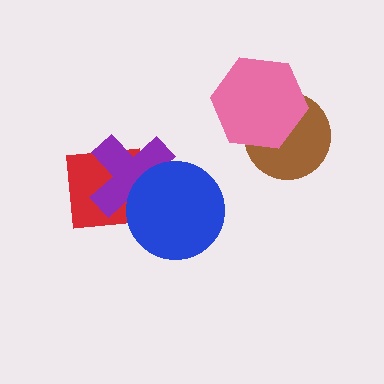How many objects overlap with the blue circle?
2 objects overlap with the blue circle.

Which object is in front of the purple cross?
The blue circle is in front of the purple cross.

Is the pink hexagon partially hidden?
No, no other shape covers it.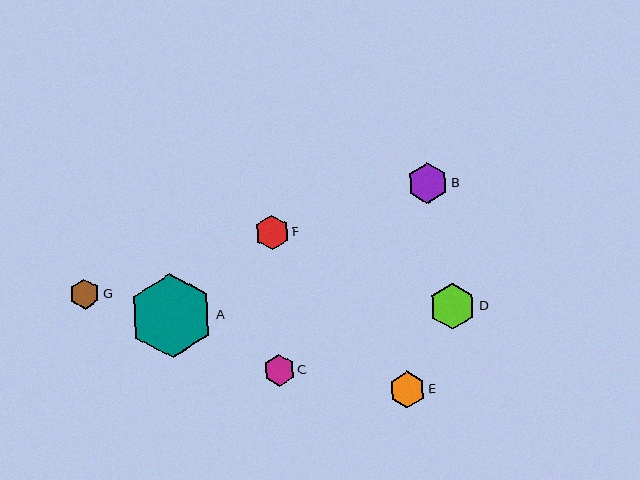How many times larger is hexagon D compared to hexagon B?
Hexagon D is approximately 1.1 times the size of hexagon B.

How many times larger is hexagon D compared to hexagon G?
Hexagon D is approximately 1.5 times the size of hexagon G.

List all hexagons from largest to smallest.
From largest to smallest: A, D, B, E, F, C, G.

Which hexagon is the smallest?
Hexagon G is the smallest with a size of approximately 30 pixels.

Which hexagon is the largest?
Hexagon A is the largest with a size of approximately 84 pixels.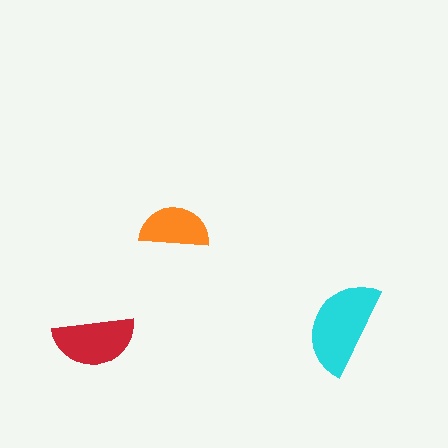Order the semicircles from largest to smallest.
the cyan one, the red one, the orange one.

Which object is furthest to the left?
The red semicircle is leftmost.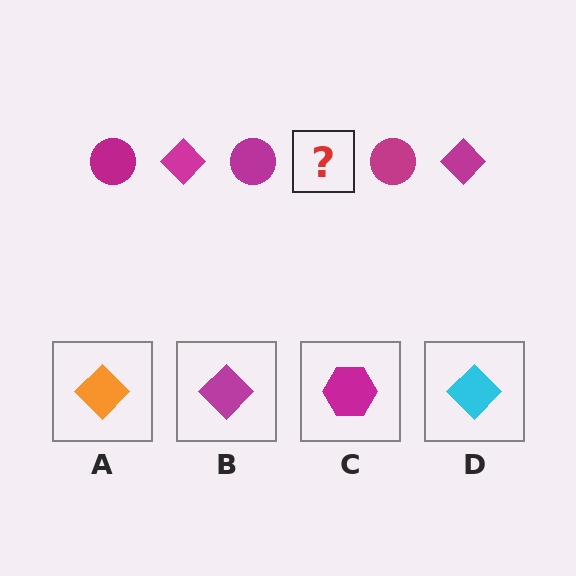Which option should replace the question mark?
Option B.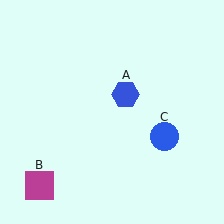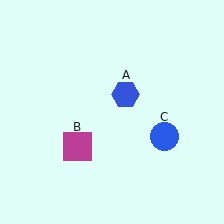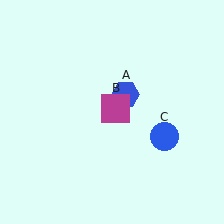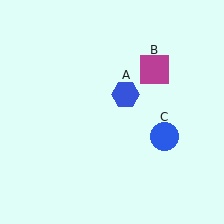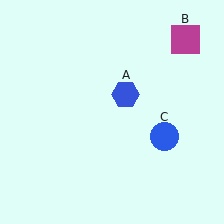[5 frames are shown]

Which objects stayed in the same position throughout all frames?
Blue hexagon (object A) and blue circle (object C) remained stationary.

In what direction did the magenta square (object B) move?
The magenta square (object B) moved up and to the right.